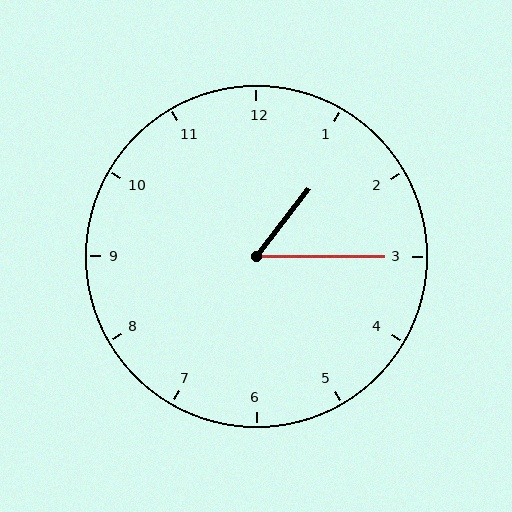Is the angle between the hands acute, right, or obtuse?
It is acute.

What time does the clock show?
1:15.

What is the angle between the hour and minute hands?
Approximately 52 degrees.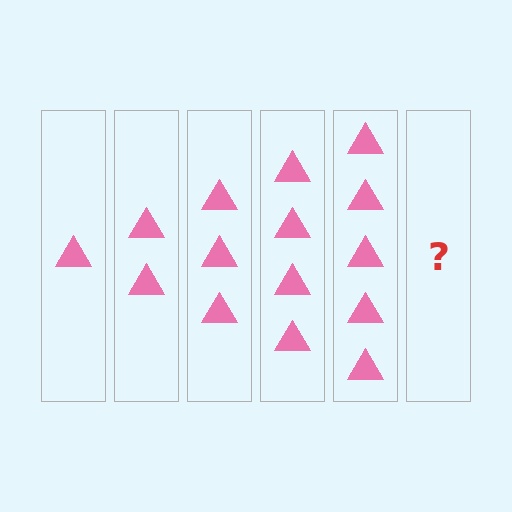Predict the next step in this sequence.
The next step is 6 triangles.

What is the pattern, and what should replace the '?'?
The pattern is that each step adds one more triangle. The '?' should be 6 triangles.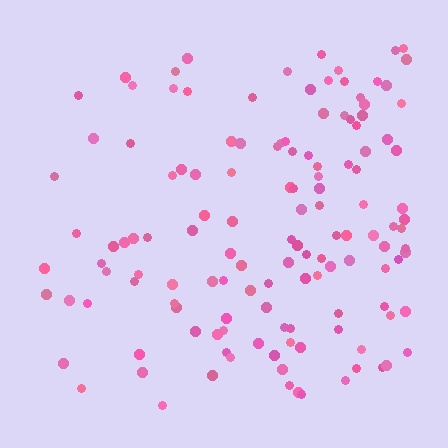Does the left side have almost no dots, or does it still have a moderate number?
Still a moderate number, just noticeably fewer than the right.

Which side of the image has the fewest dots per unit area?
The left.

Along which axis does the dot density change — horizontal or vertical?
Horizontal.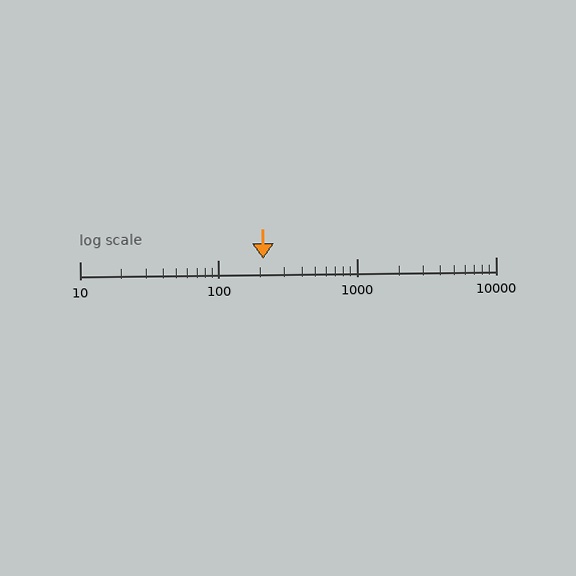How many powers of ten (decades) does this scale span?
The scale spans 3 decades, from 10 to 10000.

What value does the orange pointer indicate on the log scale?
The pointer indicates approximately 210.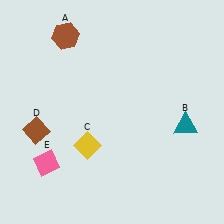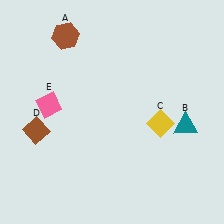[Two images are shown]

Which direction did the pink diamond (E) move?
The pink diamond (E) moved up.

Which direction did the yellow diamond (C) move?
The yellow diamond (C) moved right.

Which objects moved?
The objects that moved are: the yellow diamond (C), the pink diamond (E).